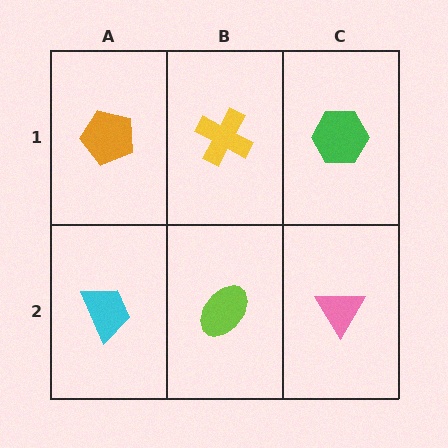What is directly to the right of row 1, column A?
A yellow cross.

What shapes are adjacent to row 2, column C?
A green hexagon (row 1, column C), a lime ellipse (row 2, column B).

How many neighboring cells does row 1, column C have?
2.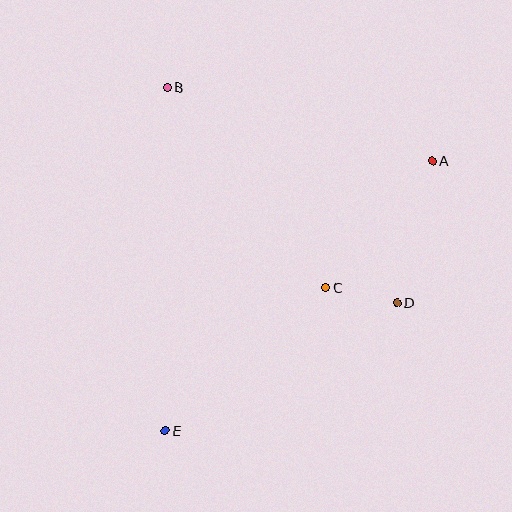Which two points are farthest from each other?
Points A and E are farthest from each other.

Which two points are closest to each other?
Points C and D are closest to each other.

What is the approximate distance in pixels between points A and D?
The distance between A and D is approximately 146 pixels.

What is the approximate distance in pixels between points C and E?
The distance between C and E is approximately 215 pixels.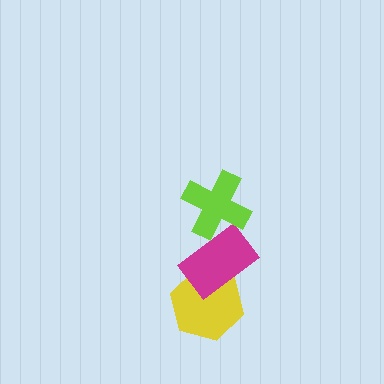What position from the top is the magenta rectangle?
The magenta rectangle is 2nd from the top.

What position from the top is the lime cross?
The lime cross is 1st from the top.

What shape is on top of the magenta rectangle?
The lime cross is on top of the magenta rectangle.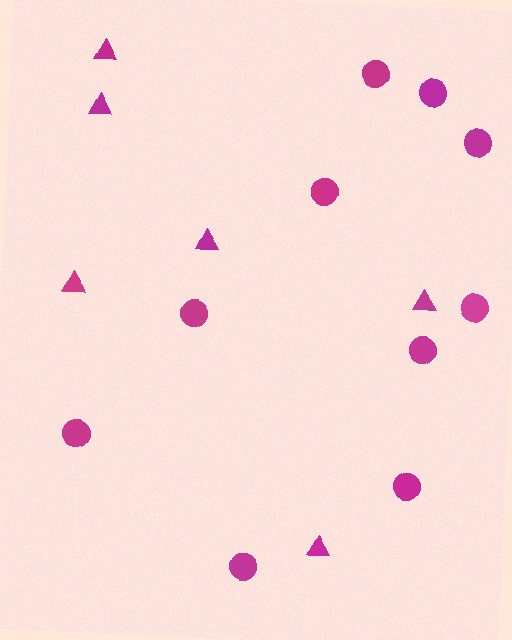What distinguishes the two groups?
There are 2 groups: one group of circles (10) and one group of triangles (6).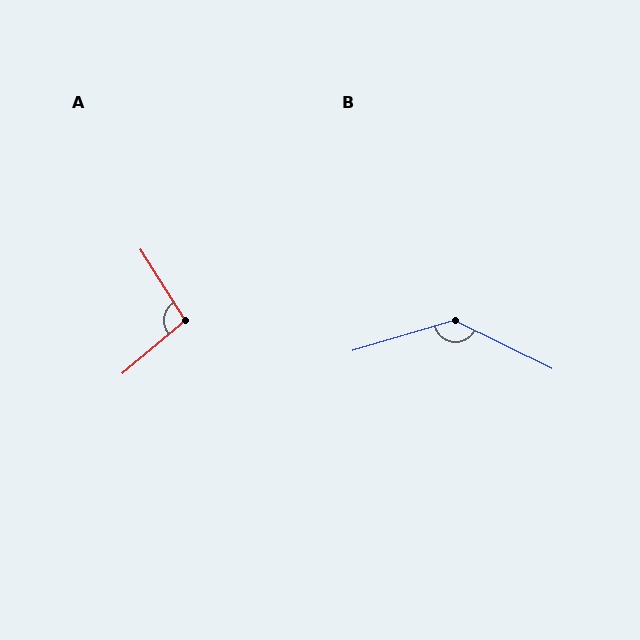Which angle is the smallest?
A, at approximately 98 degrees.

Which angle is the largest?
B, at approximately 137 degrees.